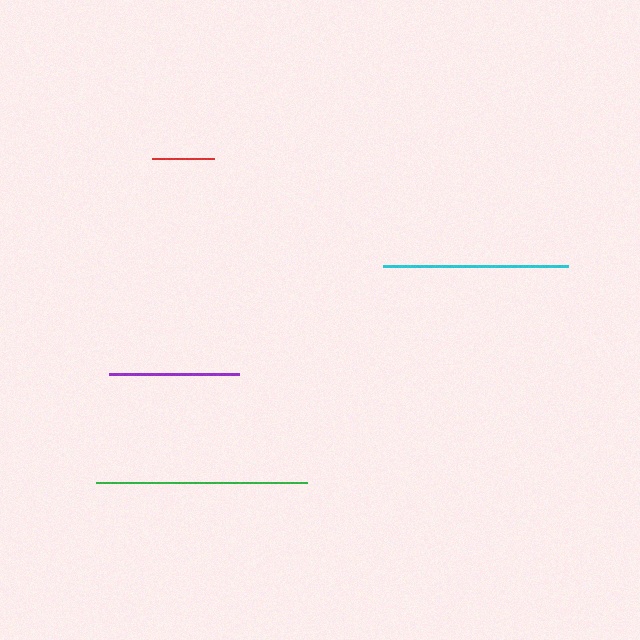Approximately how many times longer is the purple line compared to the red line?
The purple line is approximately 2.1 times the length of the red line.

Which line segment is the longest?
The green line is the longest at approximately 211 pixels.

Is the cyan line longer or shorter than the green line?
The green line is longer than the cyan line.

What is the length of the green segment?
The green segment is approximately 211 pixels long.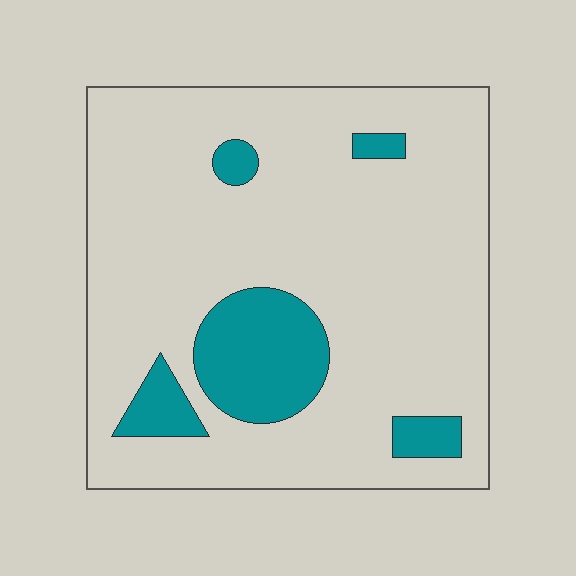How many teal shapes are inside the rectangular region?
5.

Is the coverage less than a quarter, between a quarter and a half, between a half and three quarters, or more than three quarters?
Less than a quarter.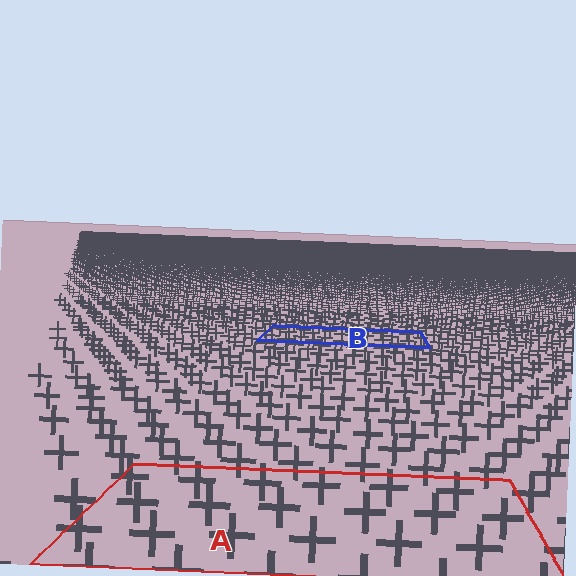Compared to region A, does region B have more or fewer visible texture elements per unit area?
Region B has more texture elements per unit area — they are packed more densely because it is farther away.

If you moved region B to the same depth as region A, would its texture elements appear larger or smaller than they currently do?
They would appear larger. At a closer depth, the same texture elements are projected at a bigger on-screen size.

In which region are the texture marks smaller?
The texture marks are smaller in region B, because it is farther away.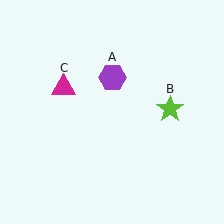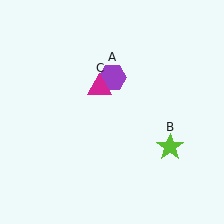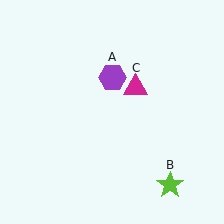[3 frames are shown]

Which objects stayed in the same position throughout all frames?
Purple hexagon (object A) remained stationary.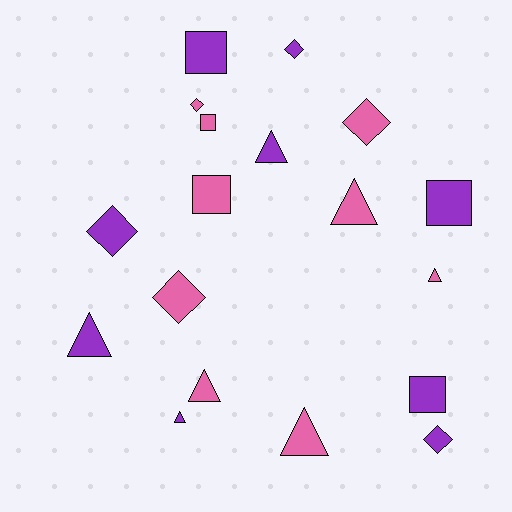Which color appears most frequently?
Purple, with 9 objects.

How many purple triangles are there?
There are 3 purple triangles.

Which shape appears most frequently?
Triangle, with 7 objects.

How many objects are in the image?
There are 18 objects.